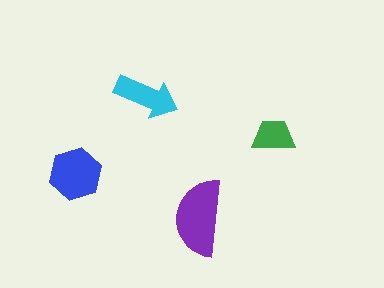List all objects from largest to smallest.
The purple semicircle, the blue hexagon, the cyan arrow, the green trapezoid.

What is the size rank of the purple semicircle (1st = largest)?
1st.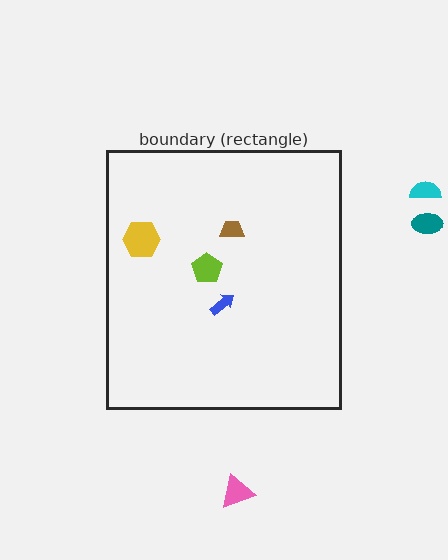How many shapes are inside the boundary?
4 inside, 3 outside.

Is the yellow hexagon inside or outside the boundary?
Inside.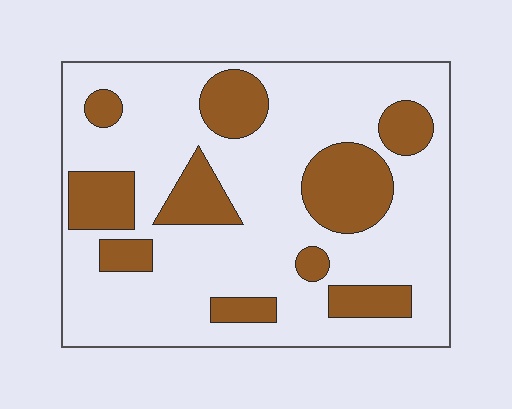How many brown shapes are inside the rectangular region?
10.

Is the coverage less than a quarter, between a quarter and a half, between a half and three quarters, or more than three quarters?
Between a quarter and a half.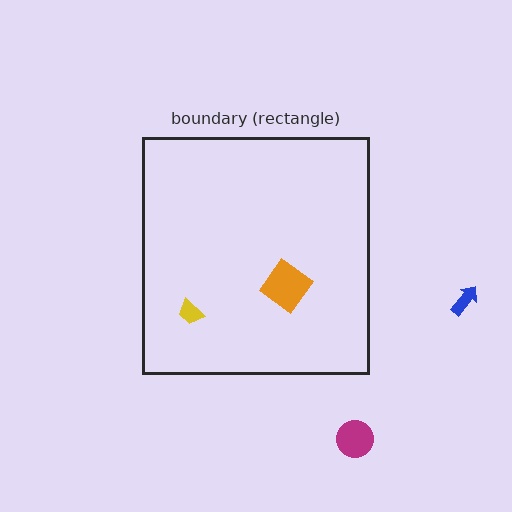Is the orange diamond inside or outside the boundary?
Inside.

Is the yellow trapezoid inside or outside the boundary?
Inside.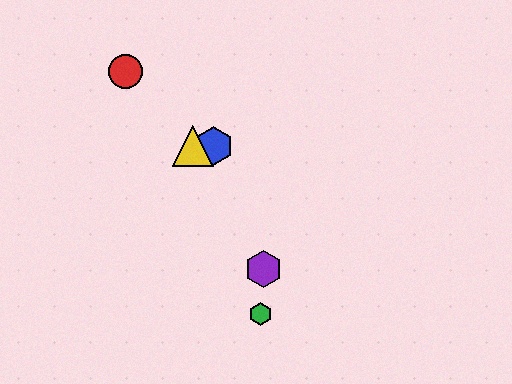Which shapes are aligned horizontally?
The blue hexagon, the yellow triangle are aligned horizontally.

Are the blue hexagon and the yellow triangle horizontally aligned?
Yes, both are at y≈146.